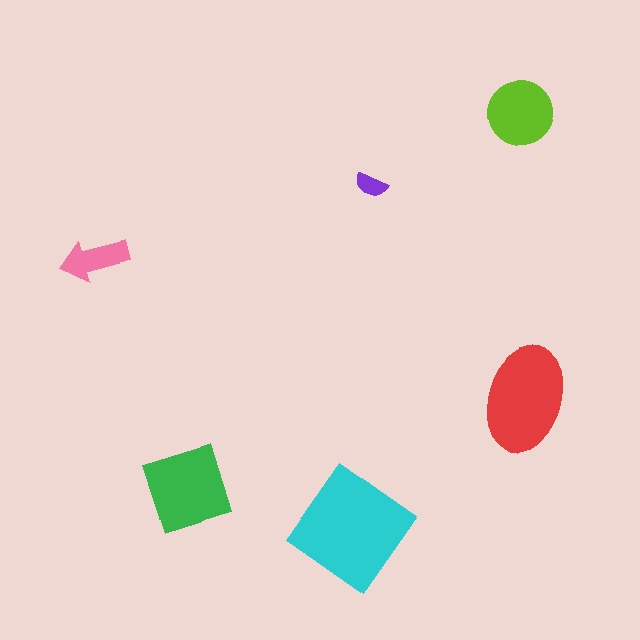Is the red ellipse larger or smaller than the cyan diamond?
Smaller.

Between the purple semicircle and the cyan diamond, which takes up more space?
The cyan diamond.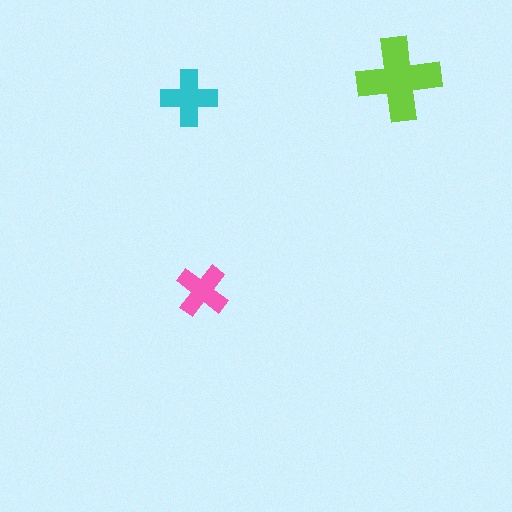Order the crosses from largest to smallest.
the lime one, the cyan one, the pink one.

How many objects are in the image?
There are 3 objects in the image.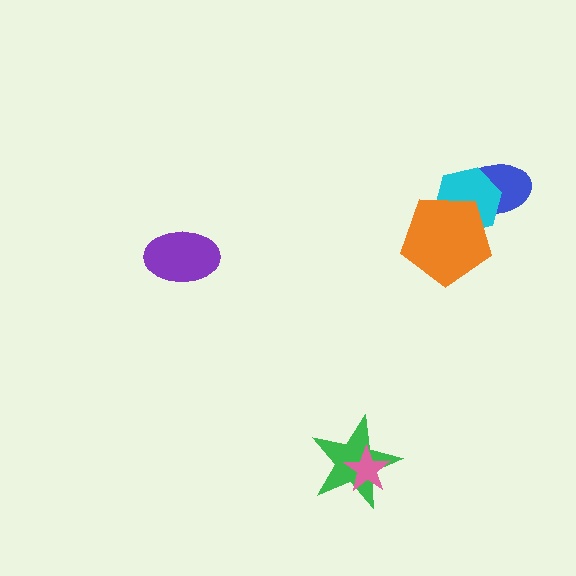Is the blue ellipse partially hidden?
Yes, it is partially covered by another shape.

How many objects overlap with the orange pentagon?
2 objects overlap with the orange pentagon.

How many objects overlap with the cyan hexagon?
2 objects overlap with the cyan hexagon.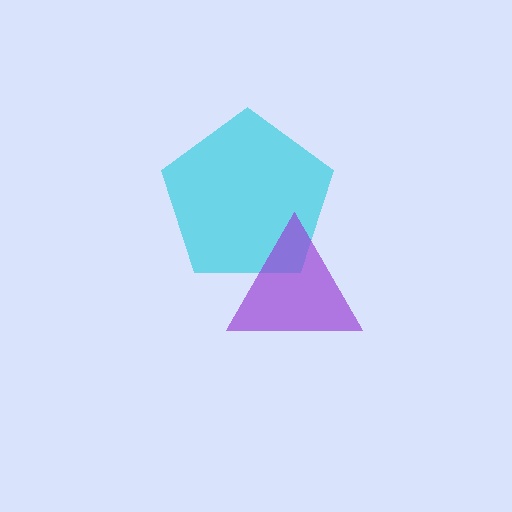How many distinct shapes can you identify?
There are 2 distinct shapes: a cyan pentagon, a purple triangle.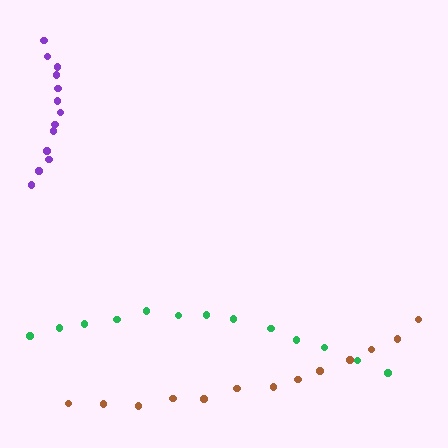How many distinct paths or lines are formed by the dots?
There are 3 distinct paths.